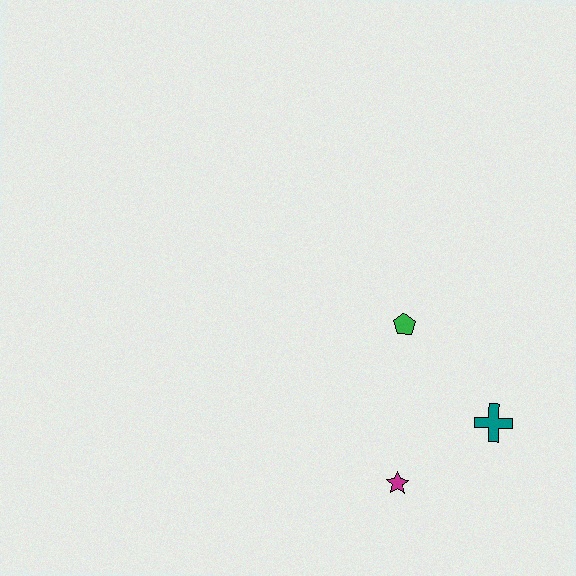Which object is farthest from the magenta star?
The green pentagon is farthest from the magenta star.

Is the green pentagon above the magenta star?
Yes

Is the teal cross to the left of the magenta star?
No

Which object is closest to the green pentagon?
The teal cross is closest to the green pentagon.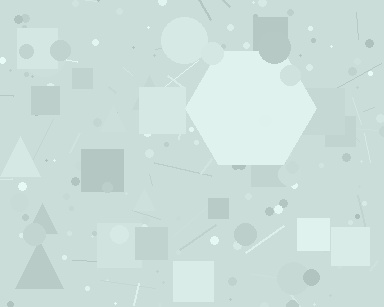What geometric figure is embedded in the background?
A hexagon is embedded in the background.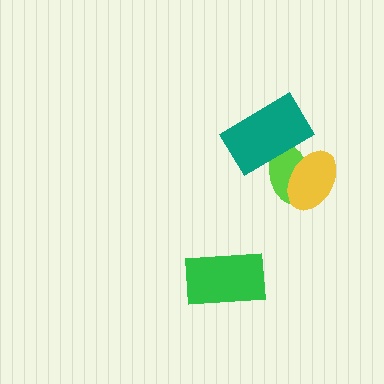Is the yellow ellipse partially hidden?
Yes, it is partially covered by another shape.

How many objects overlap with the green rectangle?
0 objects overlap with the green rectangle.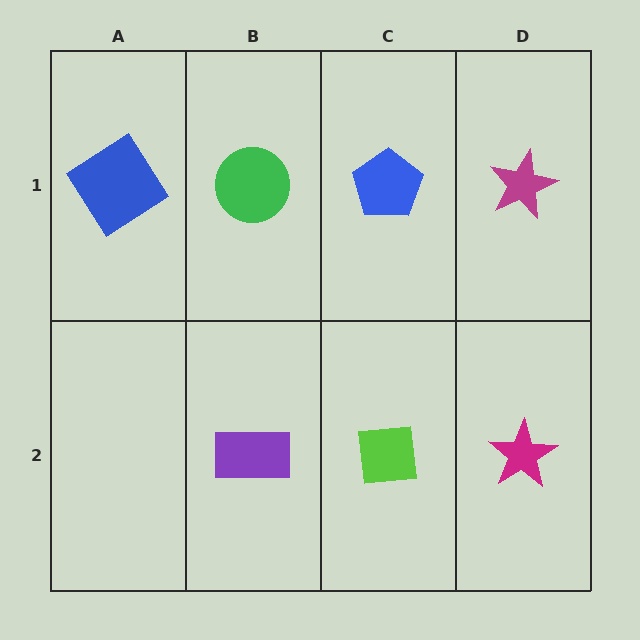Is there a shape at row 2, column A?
No, that cell is empty.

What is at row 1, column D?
A magenta star.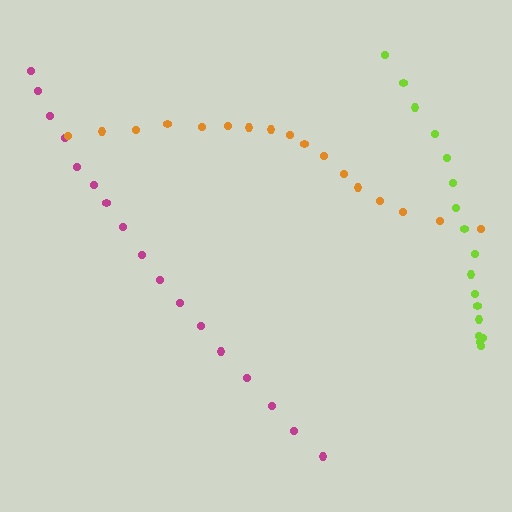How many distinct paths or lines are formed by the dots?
There are 3 distinct paths.